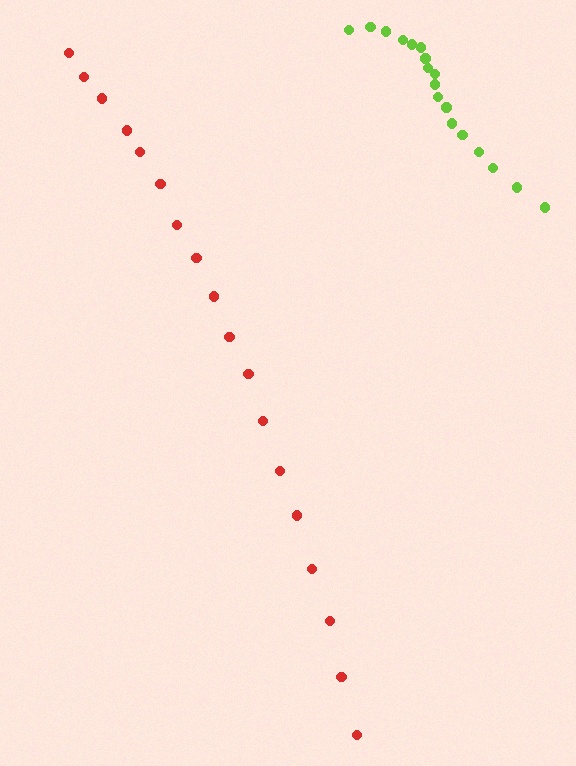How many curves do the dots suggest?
There are 2 distinct paths.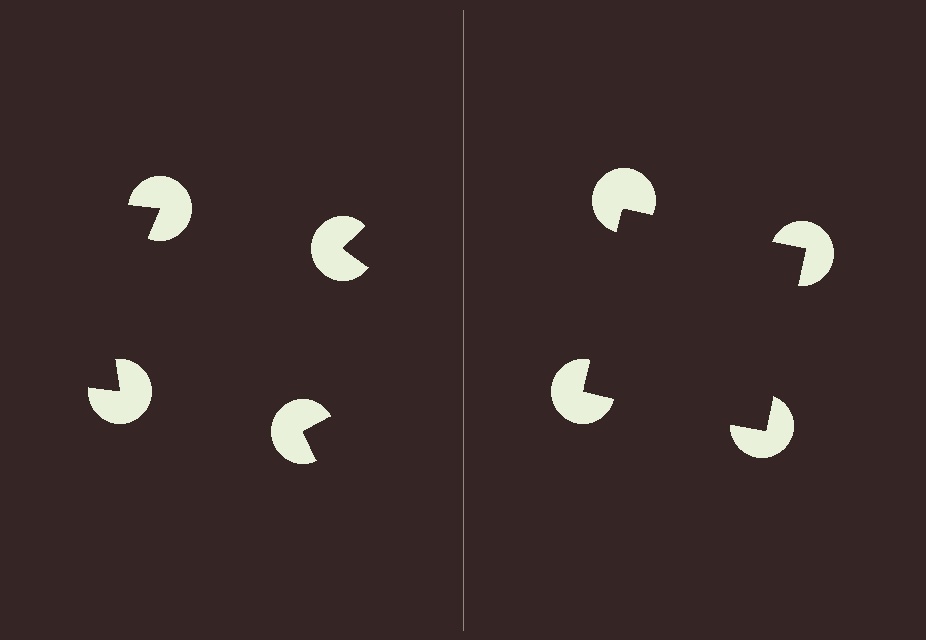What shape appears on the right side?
An illusory square.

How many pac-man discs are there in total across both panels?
8 — 4 on each side.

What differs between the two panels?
The pac-man discs are positioned identically on both sides; only the wedge orientations differ. On the right they align to a square; on the left they are misaligned.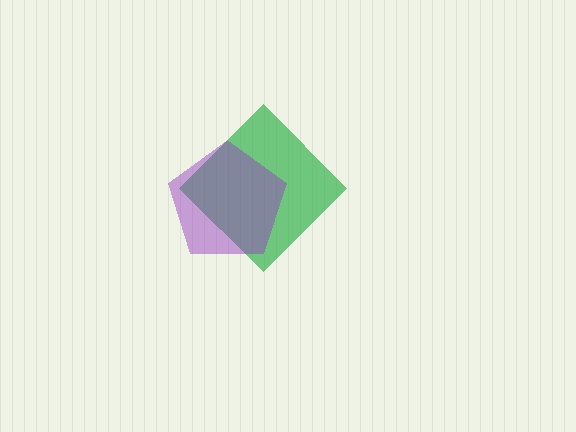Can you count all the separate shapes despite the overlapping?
Yes, there are 2 separate shapes.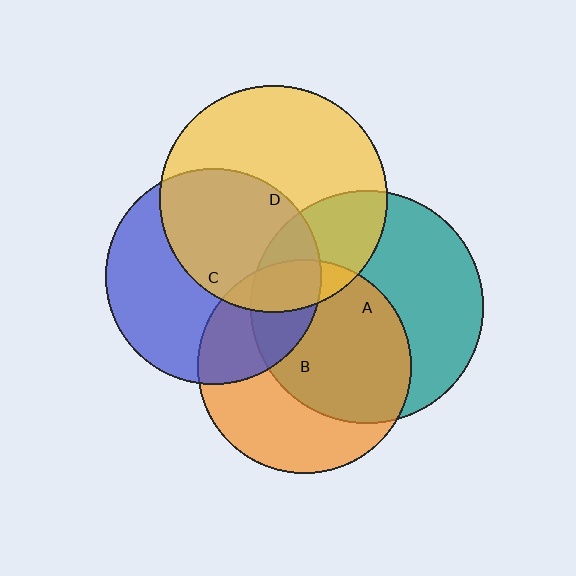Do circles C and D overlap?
Yes.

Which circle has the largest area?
Circle A (teal).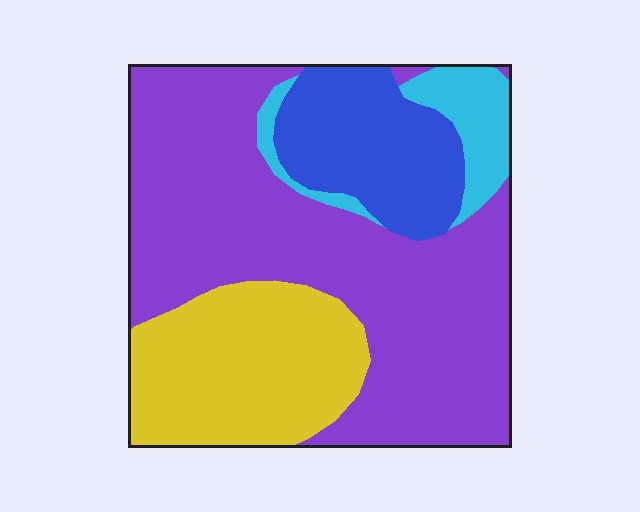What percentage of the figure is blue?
Blue takes up less than a sixth of the figure.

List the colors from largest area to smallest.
From largest to smallest: purple, yellow, blue, cyan.